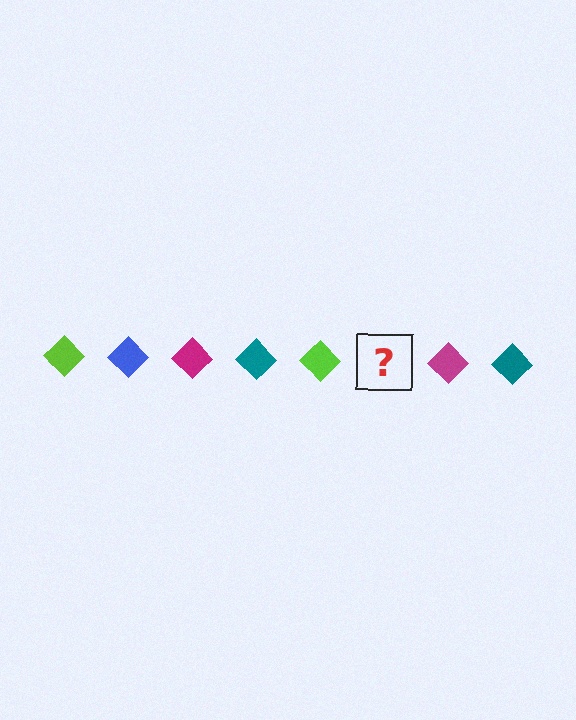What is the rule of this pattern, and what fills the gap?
The rule is that the pattern cycles through lime, blue, magenta, teal diamonds. The gap should be filled with a blue diamond.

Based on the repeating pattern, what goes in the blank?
The blank should be a blue diamond.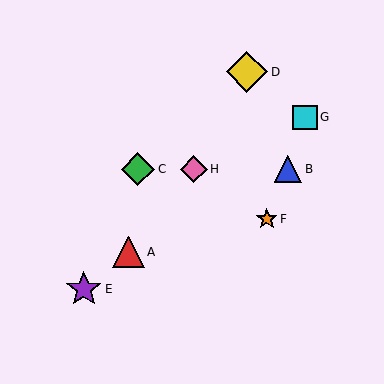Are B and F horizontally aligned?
No, B is at y≈169 and F is at y≈219.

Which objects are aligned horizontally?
Objects B, C, H are aligned horizontally.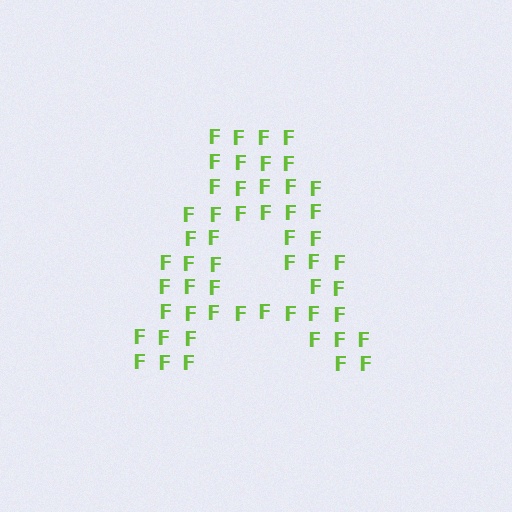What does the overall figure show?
The overall figure shows the letter A.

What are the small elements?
The small elements are letter F's.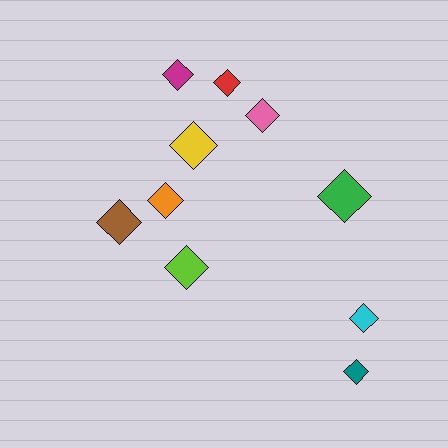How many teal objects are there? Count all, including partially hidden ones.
There is 1 teal object.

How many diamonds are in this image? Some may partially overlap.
There are 10 diamonds.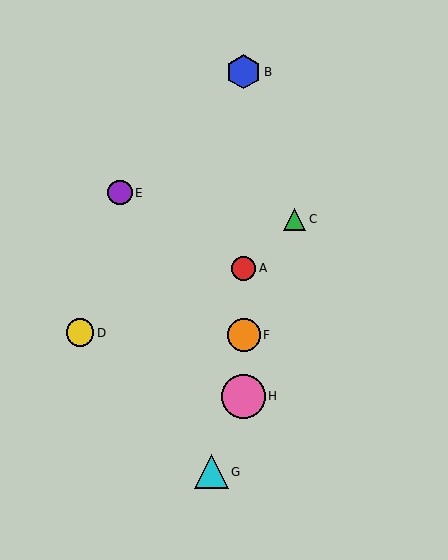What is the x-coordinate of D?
Object D is at x≈80.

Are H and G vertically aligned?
No, H is at x≈244 and G is at x≈211.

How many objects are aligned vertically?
4 objects (A, B, F, H) are aligned vertically.